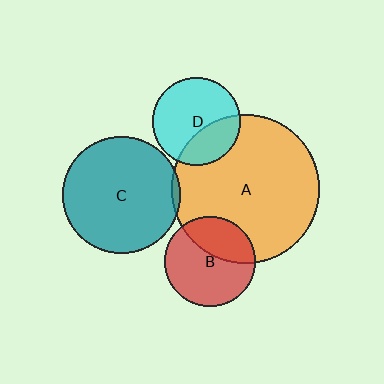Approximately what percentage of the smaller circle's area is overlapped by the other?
Approximately 5%.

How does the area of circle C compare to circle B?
Approximately 1.7 times.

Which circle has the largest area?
Circle A (orange).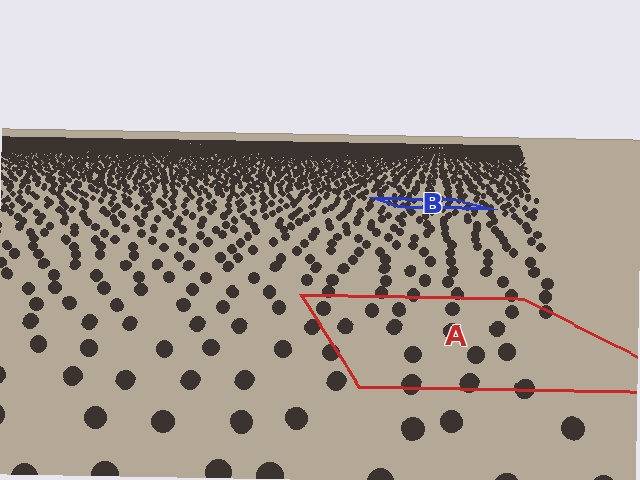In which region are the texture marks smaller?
The texture marks are smaller in region B, because it is farther away.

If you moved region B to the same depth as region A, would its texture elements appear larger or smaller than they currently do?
They would appear larger. At a closer depth, the same texture elements are projected at a bigger on-screen size.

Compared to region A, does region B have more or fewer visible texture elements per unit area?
Region B has more texture elements per unit area — they are packed more densely because it is farther away.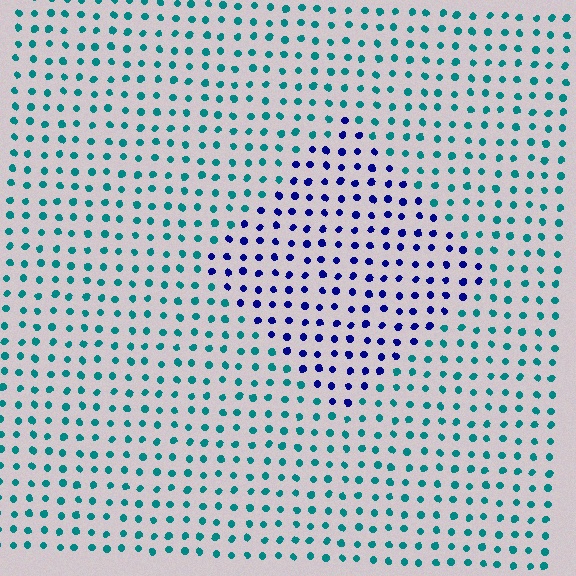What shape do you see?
I see a diamond.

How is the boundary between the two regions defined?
The boundary is defined purely by a slight shift in hue (about 59 degrees). Spacing, size, and orientation are identical on both sides.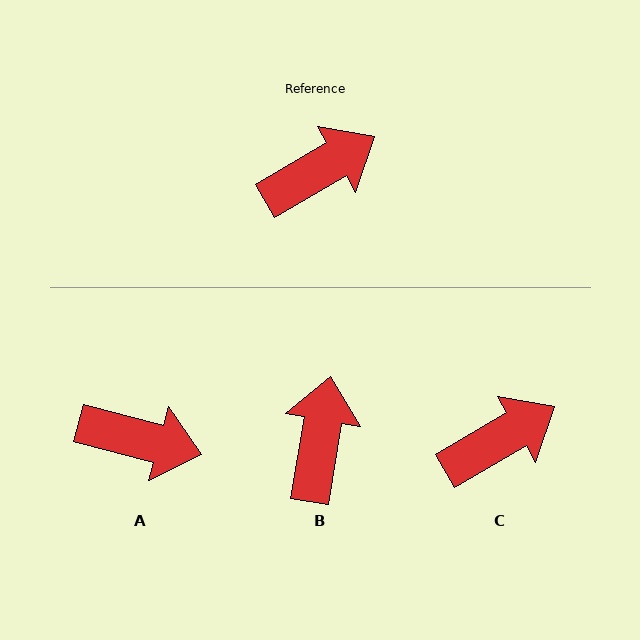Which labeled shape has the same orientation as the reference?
C.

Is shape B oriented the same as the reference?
No, it is off by about 51 degrees.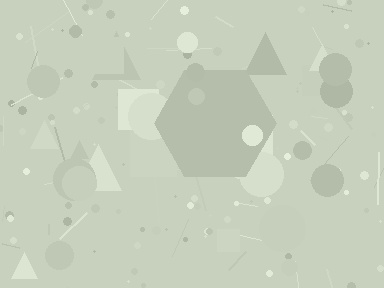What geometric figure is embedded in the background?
A hexagon is embedded in the background.